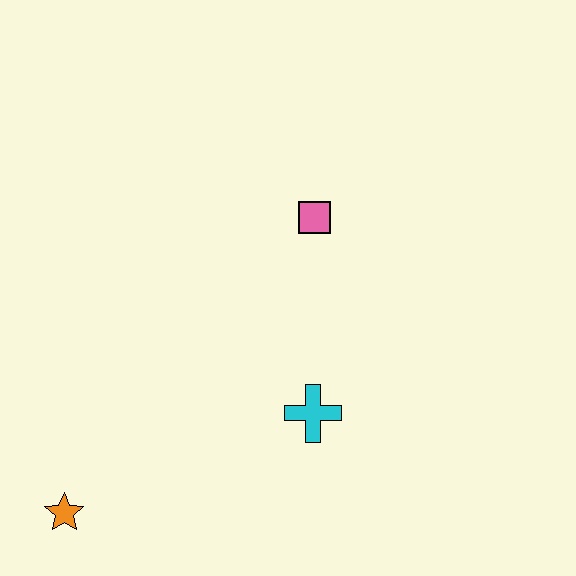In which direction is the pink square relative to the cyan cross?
The pink square is above the cyan cross.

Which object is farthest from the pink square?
The orange star is farthest from the pink square.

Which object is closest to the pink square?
The cyan cross is closest to the pink square.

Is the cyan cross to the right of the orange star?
Yes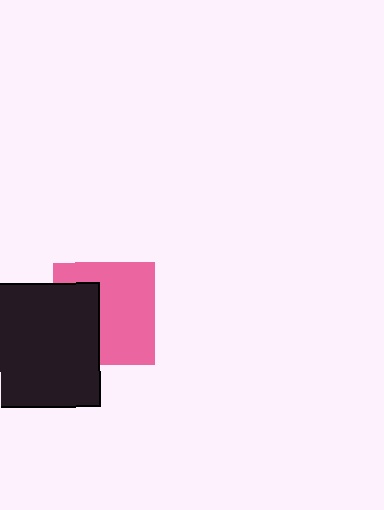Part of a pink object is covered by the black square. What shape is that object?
It is a square.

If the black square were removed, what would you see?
You would see the complete pink square.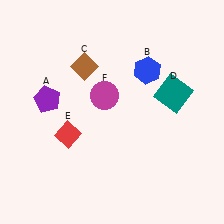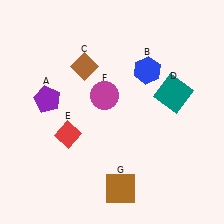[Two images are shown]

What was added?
A brown square (G) was added in Image 2.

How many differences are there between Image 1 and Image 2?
There is 1 difference between the two images.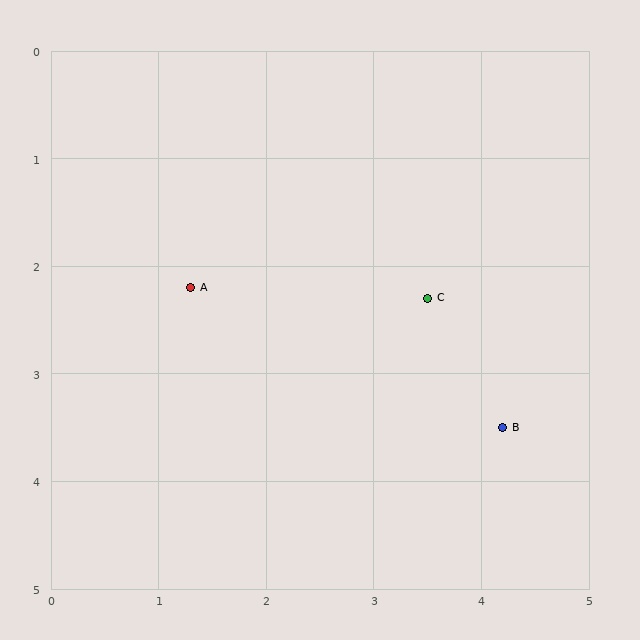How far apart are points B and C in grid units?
Points B and C are about 1.4 grid units apart.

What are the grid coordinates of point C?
Point C is at approximately (3.5, 2.3).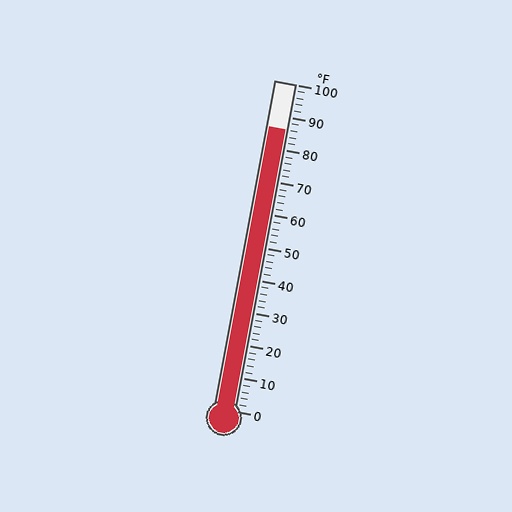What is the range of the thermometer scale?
The thermometer scale ranges from 0°F to 100°F.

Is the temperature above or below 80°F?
The temperature is above 80°F.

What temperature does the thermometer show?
The thermometer shows approximately 86°F.